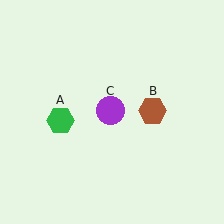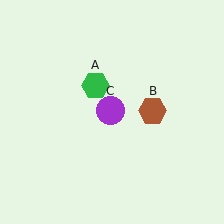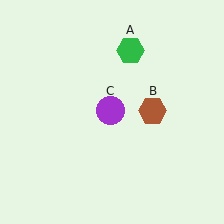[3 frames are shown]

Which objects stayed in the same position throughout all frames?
Brown hexagon (object B) and purple circle (object C) remained stationary.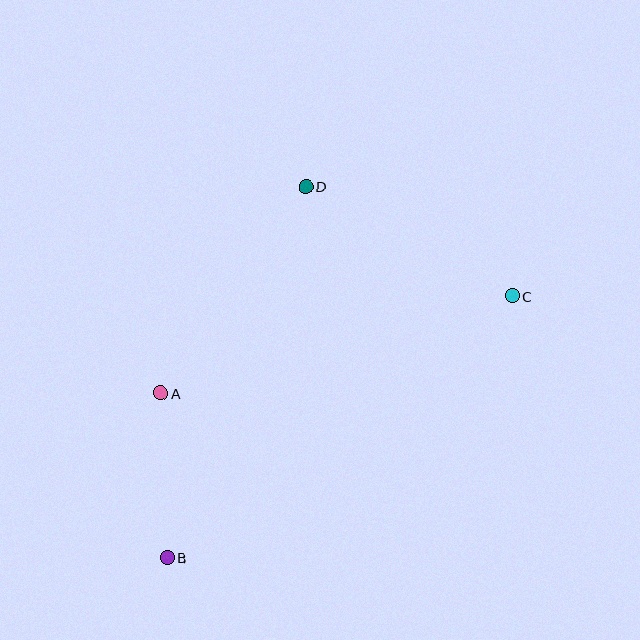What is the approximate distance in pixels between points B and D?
The distance between B and D is approximately 396 pixels.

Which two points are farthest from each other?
Points B and C are farthest from each other.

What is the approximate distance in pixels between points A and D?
The distance between A and D is approximately 253 pixels.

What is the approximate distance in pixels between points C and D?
The distance between C and D is approximately 233 pixels.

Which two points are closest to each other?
Points A and B are closest to each other.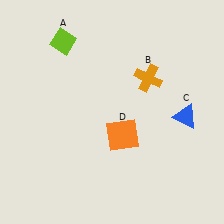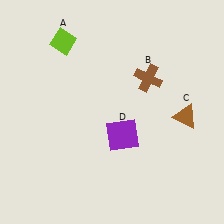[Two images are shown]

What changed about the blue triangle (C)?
In Image 1, C is blue. In Image 2, it changed to brown.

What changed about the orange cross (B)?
In Image 1, B is orange. In Image 2, it changed to brown.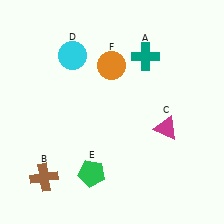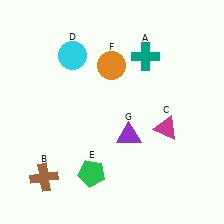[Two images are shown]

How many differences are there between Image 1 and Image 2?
There is 1 difference between the two images.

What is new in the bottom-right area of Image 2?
A purple triangle (G) was added in the bottom-right area of Image 2.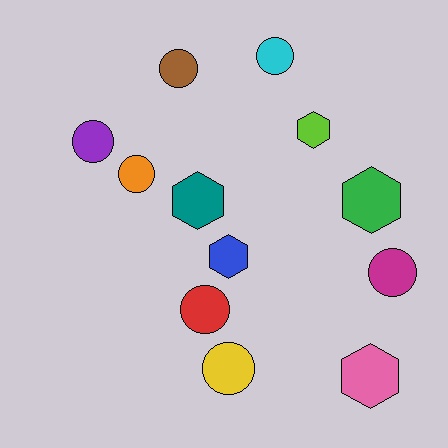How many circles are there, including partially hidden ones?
There are 7 circles.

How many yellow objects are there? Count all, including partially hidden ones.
There is 1 yellow object.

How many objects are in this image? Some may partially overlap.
There are 12 objects.